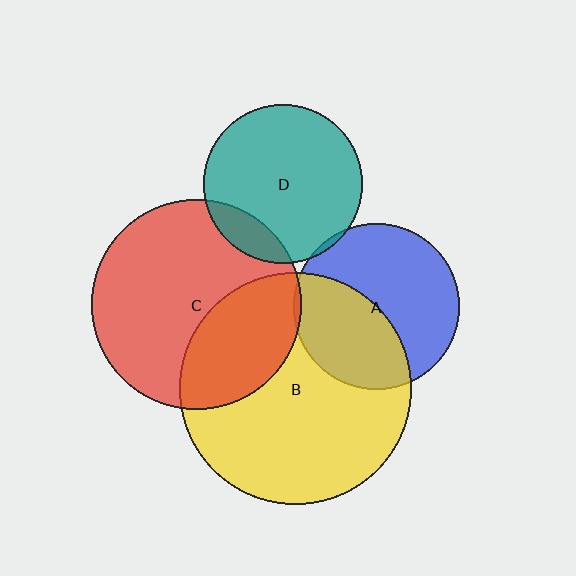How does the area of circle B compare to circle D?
Approximately 2.1 times.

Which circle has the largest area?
Circle B (yellow).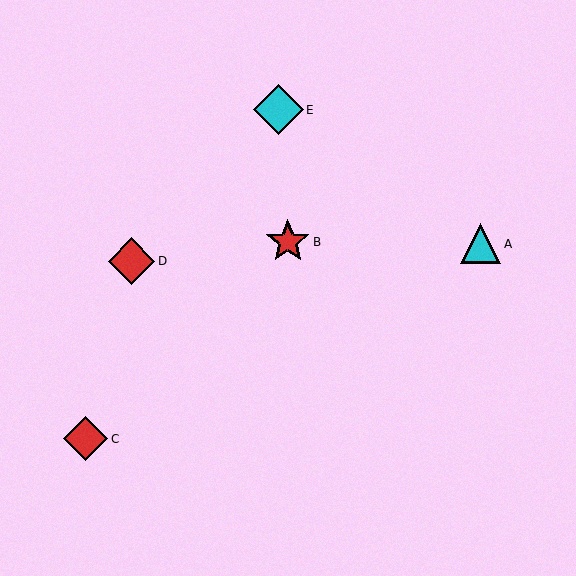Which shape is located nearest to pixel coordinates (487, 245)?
The cyan triangle (labeled A) at (481, 244) is nearest to that location.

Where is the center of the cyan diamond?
The center of the cyan diamond is at (278, 110).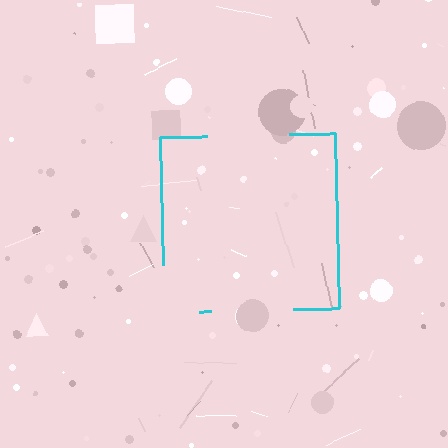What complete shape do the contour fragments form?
The contour fragments form a square.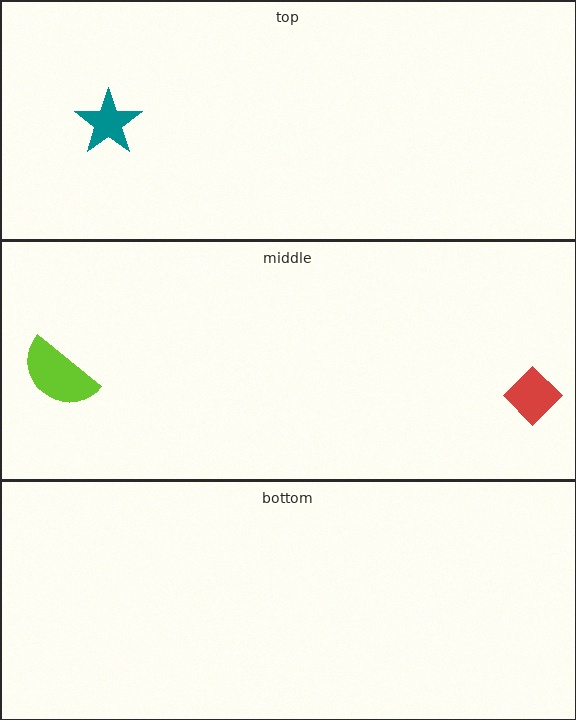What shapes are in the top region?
The teal star.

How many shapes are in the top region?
1.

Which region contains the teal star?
The top region.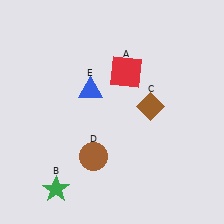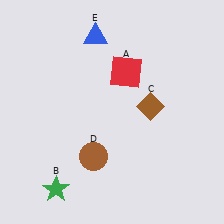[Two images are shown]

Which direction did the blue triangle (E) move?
The blue triangle (E) moved up.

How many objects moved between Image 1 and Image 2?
1 object moved between the two images.